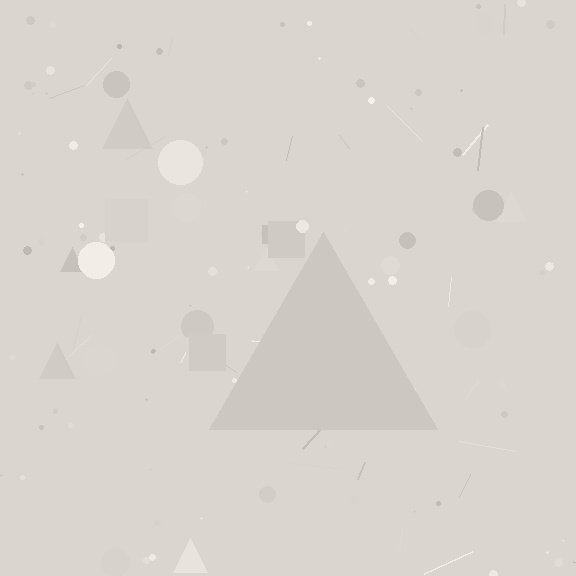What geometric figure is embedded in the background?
A triangle is embedded in the background.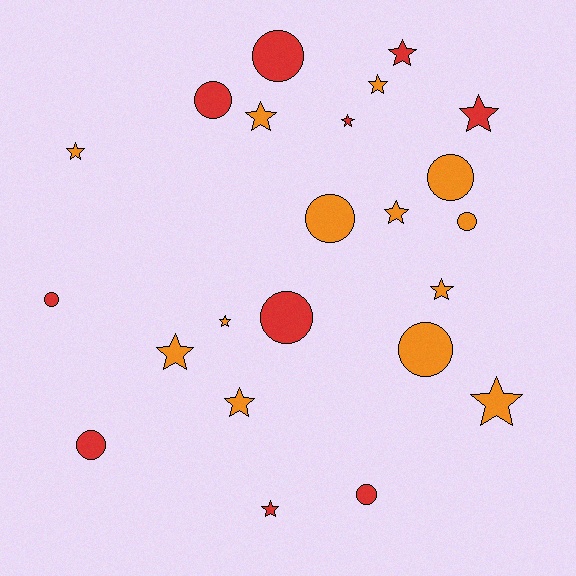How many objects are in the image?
There are 23 objects.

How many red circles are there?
There are 6 red circles.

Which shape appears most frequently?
Star, with 13 objects.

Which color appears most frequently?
Orange, with 13 objects.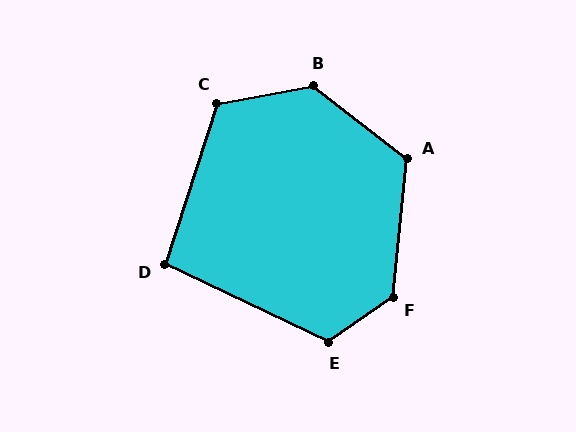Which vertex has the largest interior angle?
B, at approximately 132 degrees.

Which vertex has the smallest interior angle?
D, at approximately 98 degrees.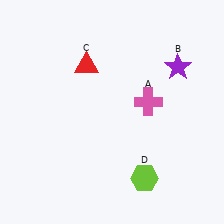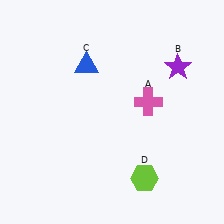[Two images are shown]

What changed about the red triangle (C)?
In Image 1, C is red. In Image 2, it changed to blue.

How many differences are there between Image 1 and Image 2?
There is 1 difference between the two images.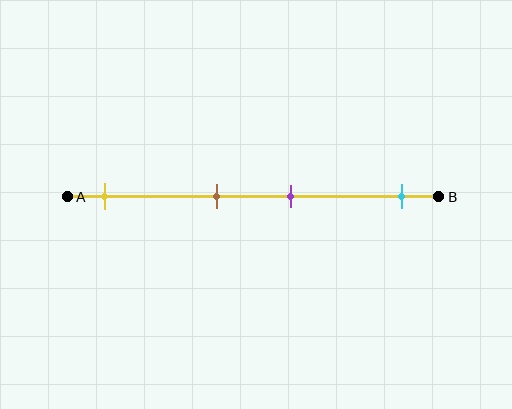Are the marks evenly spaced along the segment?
No, the marks are not evenly spaced.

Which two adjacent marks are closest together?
The brown and purple marks are the closest adjacent pair.